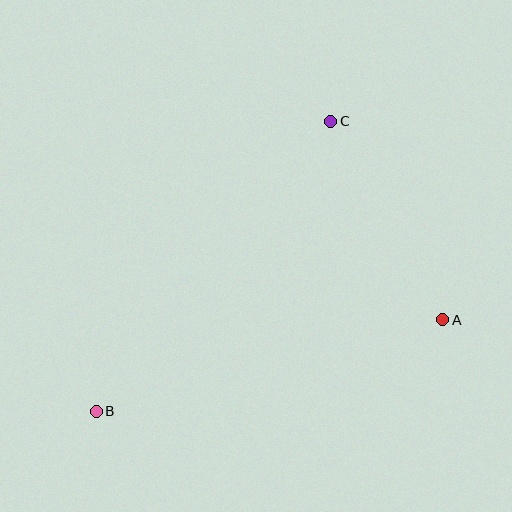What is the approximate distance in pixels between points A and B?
The distance between A and B is approximately 358 pixels.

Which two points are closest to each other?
Points A and C are closest to each other.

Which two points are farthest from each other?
Points B and C are farthest from each other.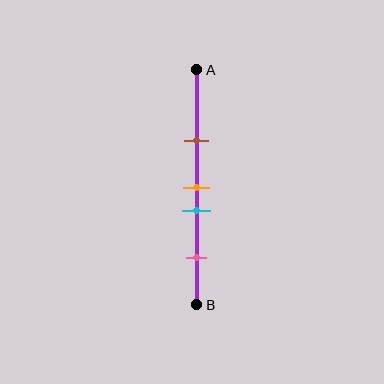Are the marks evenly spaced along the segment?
No, the marks are not evenly spaced.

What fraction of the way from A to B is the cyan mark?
The cyan mark is approximately 60% (0.6) of the way from A to B.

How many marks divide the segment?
There are 4 marks dividing the segment.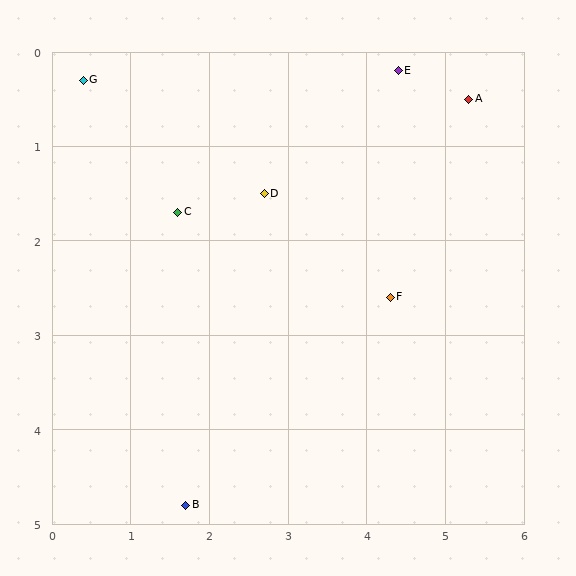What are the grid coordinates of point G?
Point G is at approximately (0.4, 0.3).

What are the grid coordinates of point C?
Point C is at approximately (1.6, 1.7).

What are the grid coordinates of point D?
Point D is at approximately (2.7, 1.5).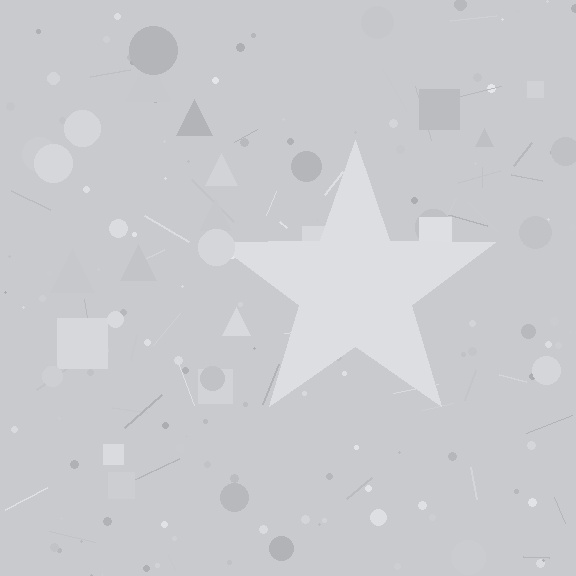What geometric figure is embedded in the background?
A star is embedded in the background.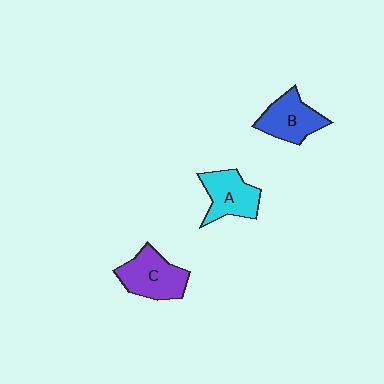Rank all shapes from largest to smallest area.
From largest to smallest: C (purple), B (blue), A (cyan).